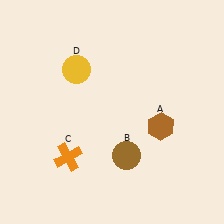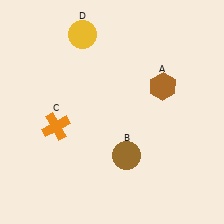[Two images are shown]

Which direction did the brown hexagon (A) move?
The brown hexagon (A) moved up.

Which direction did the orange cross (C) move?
The orange cross (C) moved up.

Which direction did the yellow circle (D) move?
The yellow circle (D) moved up.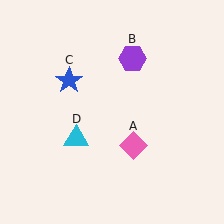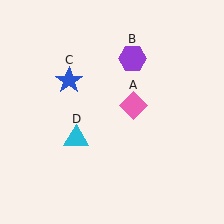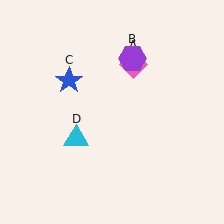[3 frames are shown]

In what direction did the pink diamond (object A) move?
The pink diamond (object A) moved up.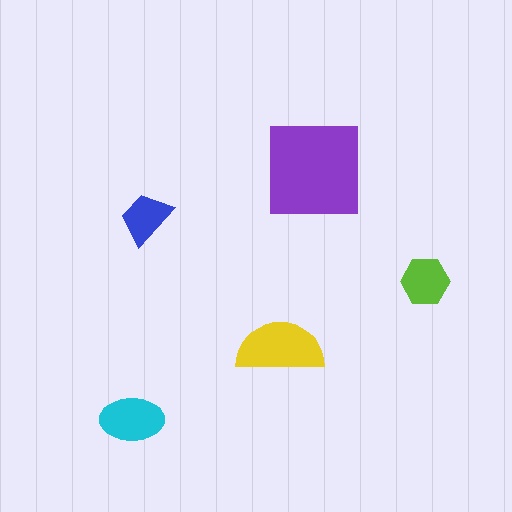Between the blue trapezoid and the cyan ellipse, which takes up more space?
The cyan ellipse.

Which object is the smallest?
The blue trapezoid.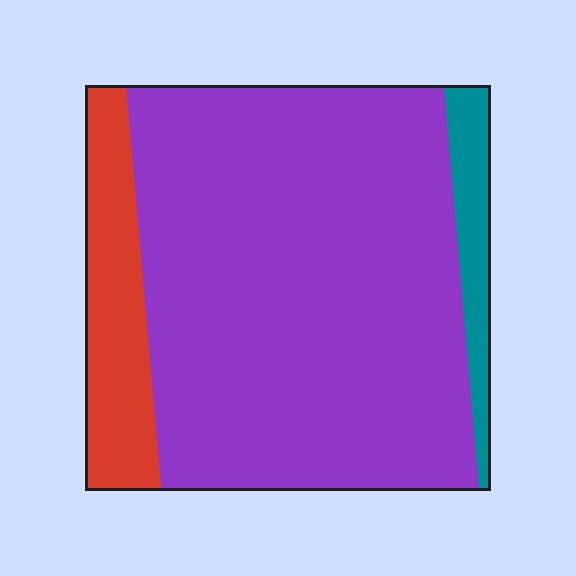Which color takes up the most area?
Purple, at roughly 80%.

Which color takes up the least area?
Teal, at roughly 5%.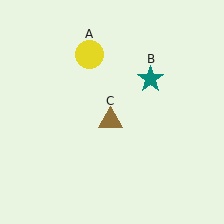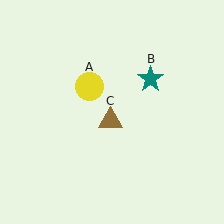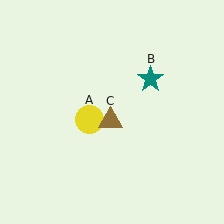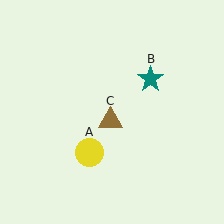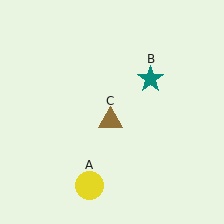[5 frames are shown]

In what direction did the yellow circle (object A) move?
The yellow circle (object A) moved down.